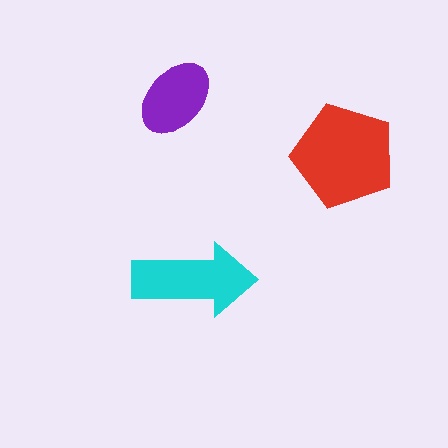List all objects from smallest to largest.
The purple ellipse, the cyan arrow, the red pentagon.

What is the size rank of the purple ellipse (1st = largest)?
3rd.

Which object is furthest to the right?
The red pentagon is rightmost.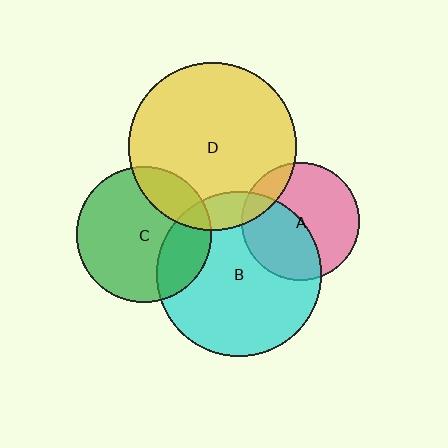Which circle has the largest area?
Circle D (yellow).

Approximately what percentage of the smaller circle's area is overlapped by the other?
Approximately 15%.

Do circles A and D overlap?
Yes.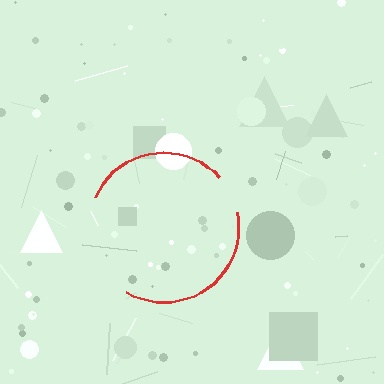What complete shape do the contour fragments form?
The contour fragments form a circle.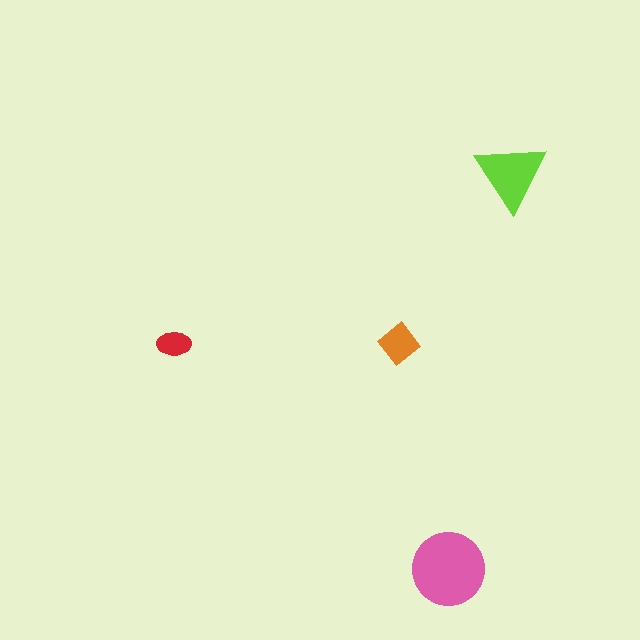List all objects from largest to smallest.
The pink circle, the lime triangle, the orange diamond, the red ellipse.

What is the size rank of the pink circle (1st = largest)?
1st.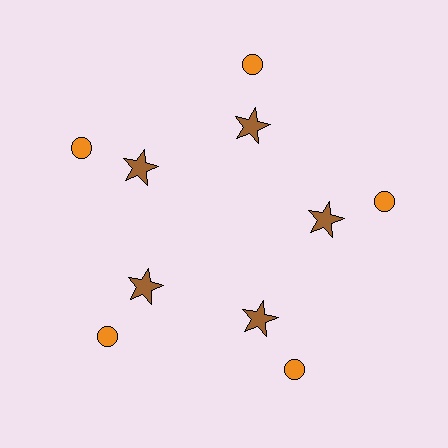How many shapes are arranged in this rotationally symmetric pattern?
There are 10 shapes, arranged in 5 groups of 2.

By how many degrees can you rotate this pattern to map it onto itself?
The pattern maps onto itself every 72 degrees of rotation.